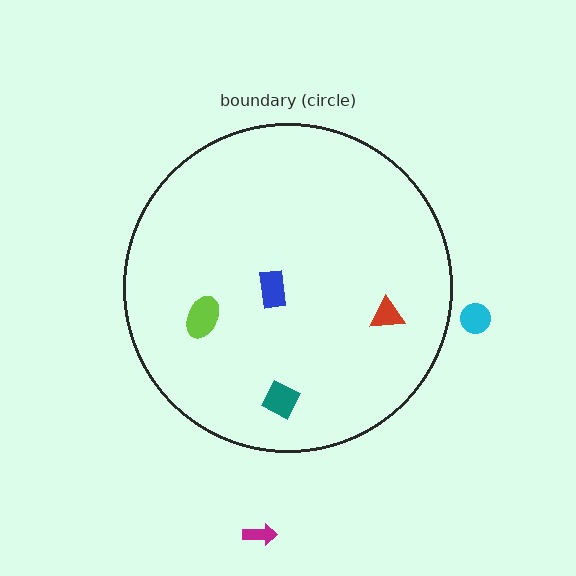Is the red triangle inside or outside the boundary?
Inside.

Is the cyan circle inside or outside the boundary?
Outside.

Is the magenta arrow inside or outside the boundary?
Outside.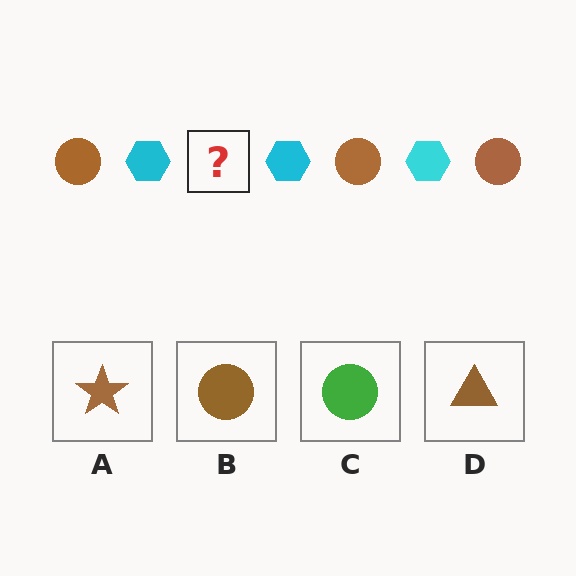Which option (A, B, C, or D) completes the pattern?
B.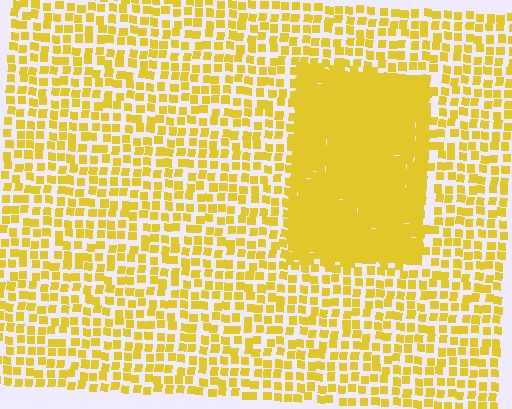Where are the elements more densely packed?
The elements are more densely packed inside the rectangle boundary.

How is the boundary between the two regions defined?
The boundary is defined by a change in element density (approximately 2.6x ratio). All elements are the same color, size, and shape.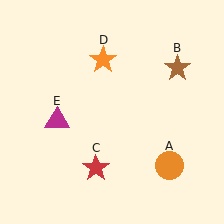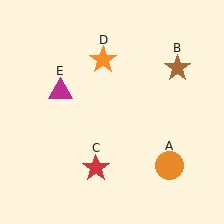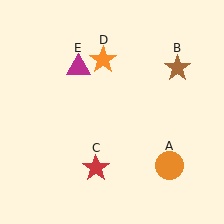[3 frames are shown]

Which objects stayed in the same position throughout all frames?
Orange circle (object A) and brown star (object B) and red star (object C) and orange star (object D) remained stationary.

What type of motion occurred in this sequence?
The magenta triangle (object E) rotated clockwise around the center of the scene.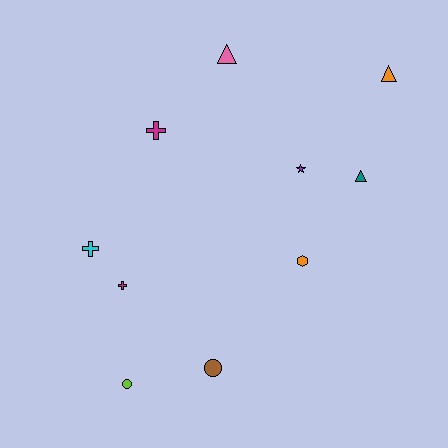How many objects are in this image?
There are 10 objects.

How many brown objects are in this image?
There is 1 brown object.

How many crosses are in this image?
There are 3 crosses.